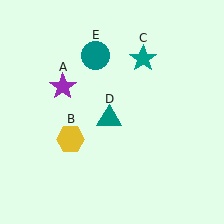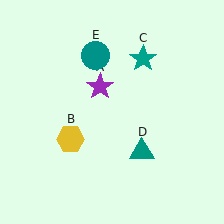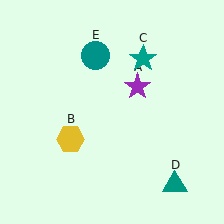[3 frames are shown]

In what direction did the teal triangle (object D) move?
The teal triangle (object D) moved down and to the right.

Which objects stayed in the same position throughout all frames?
Yellow hexagon (object B) and teal star (object C) and teal circle (object E) remained stationary.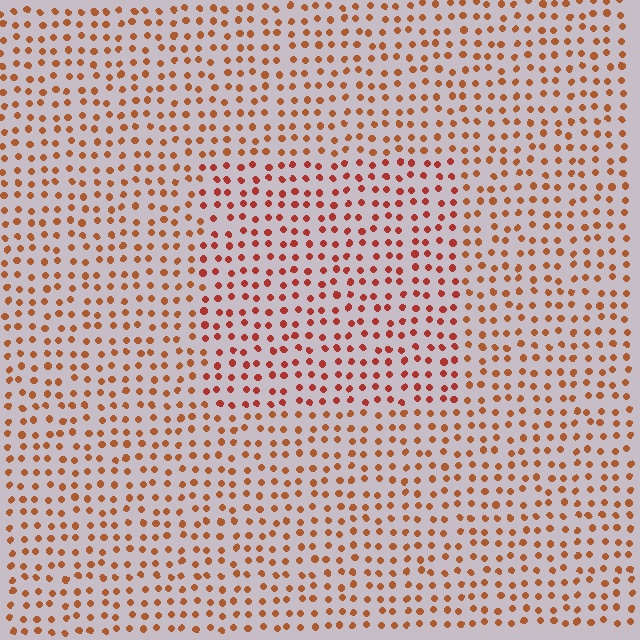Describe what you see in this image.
The image is filled with small brown elements in a uniform arrangement. A rectangle-shaped region is visible where the elements are tinted to a slightly different hue, forming a subtle color boundary.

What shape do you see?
I see a rectangle.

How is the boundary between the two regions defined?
The boundary is defined purely by a slight shift in hue (about 19 degrees). Spacing, size, and orientation are identical on both sides.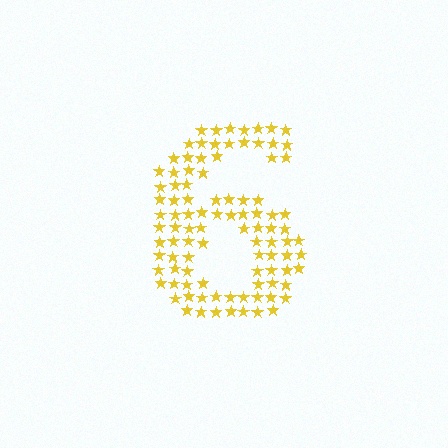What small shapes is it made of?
It is made of small stars.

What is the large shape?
The large shape is the digit 6.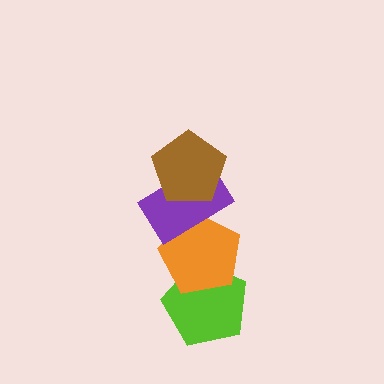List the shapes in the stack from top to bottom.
From top to bottom: the brown pentagon, the purple rectangle, the orange pentagon, the lime pentagon.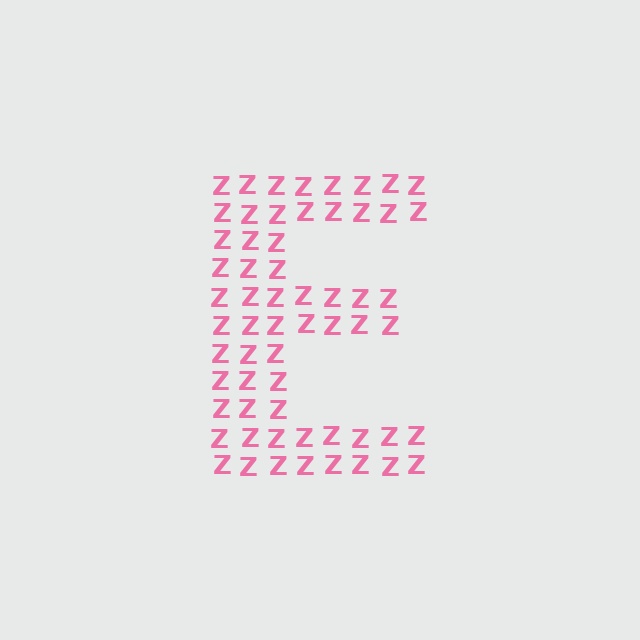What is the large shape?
The large shape is the letter E.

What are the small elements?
The small elements are letter Z's.